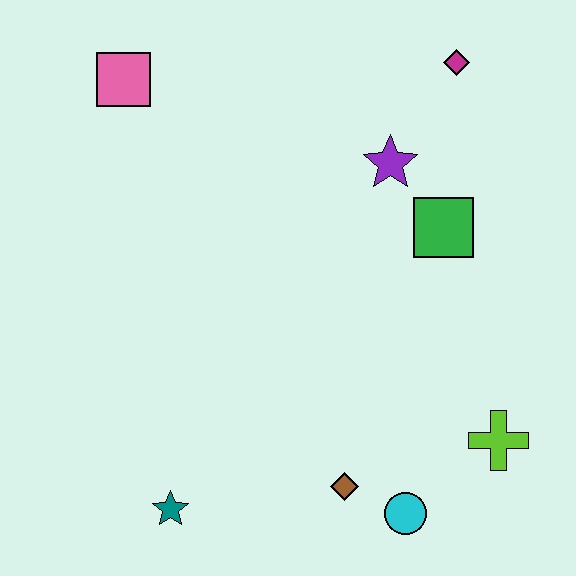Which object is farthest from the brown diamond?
The pink square is farthest from the brown diamond.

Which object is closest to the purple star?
The green square is closest to the purple star.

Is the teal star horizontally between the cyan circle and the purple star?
No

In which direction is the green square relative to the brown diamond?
The green square is above the brown diamond.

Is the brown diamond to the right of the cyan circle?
No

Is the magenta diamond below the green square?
No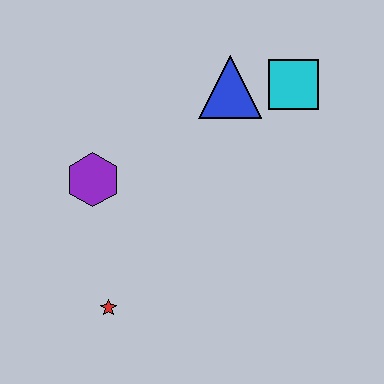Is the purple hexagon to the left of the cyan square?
Yes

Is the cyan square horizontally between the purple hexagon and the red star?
No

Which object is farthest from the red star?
The cyan square is farthest from the red star.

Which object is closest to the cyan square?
The blue triangle is closest to the cyan square.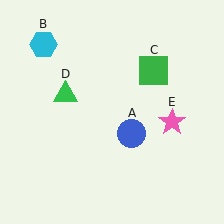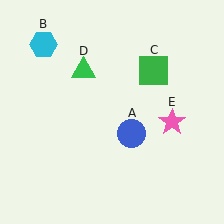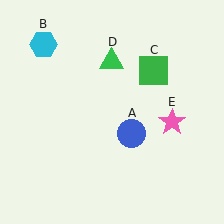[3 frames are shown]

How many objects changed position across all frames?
1 object changed position: green triangle (object D).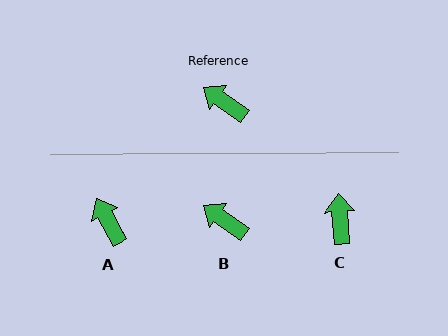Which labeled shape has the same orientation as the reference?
B.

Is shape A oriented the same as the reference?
No, it is off by about 27 degrees.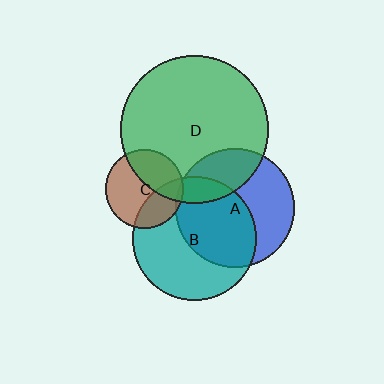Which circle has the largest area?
Circle D (green).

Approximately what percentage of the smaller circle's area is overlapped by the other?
Approximately 40%.